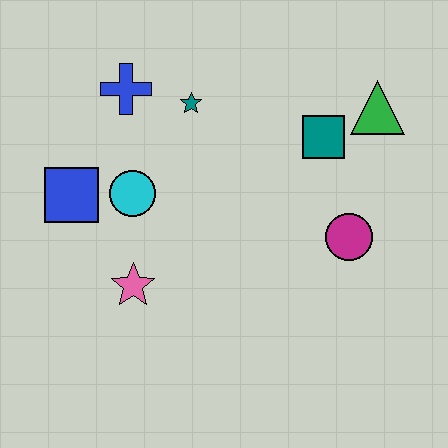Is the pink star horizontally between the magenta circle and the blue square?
Yes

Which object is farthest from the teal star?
The magenta circle is farthest from the teal star.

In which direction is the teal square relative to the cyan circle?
The teal square is to the right of the cyan circle.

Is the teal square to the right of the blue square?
Yes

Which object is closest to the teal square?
The green triangle is closest to the teal square.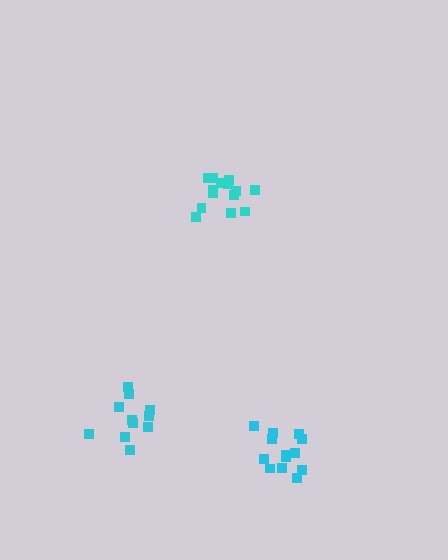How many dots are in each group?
Group 1: 13 dots, Group 2: 14 dots, Group 3: 11 dots (38 total).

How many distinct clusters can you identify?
There are 3 distinct clusters.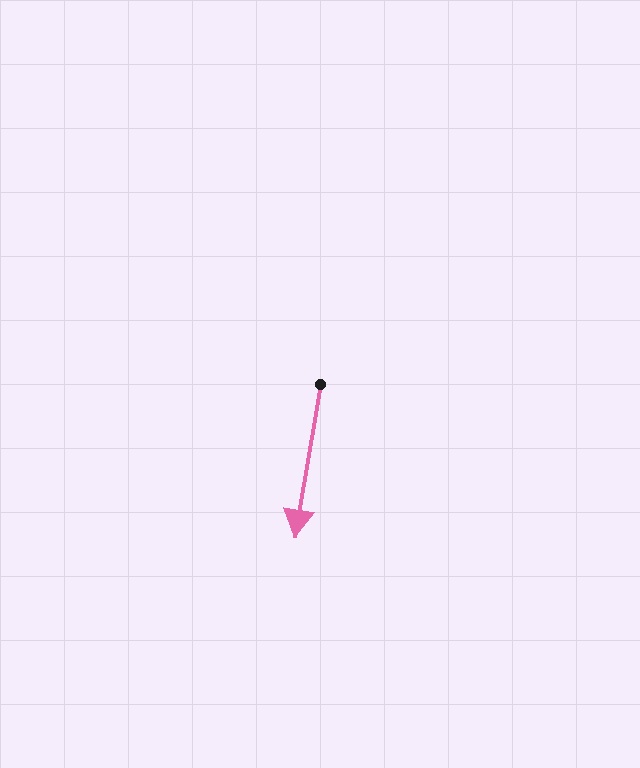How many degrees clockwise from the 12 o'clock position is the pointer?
Approximately 189 degrees.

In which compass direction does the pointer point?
South.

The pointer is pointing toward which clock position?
Roughly 6 o'clock.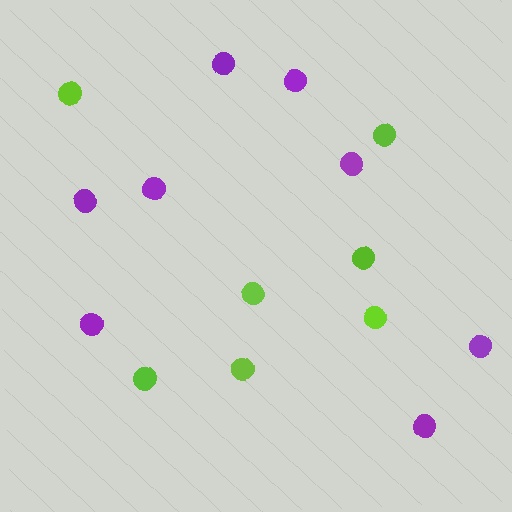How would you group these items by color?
There are 2 groups: one group of lime circles (7) and one group of purple circles (8).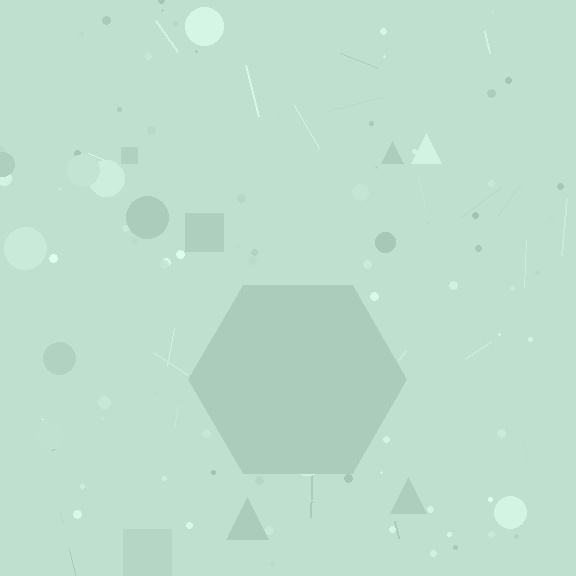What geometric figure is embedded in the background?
A hexagon is embedded in the background.